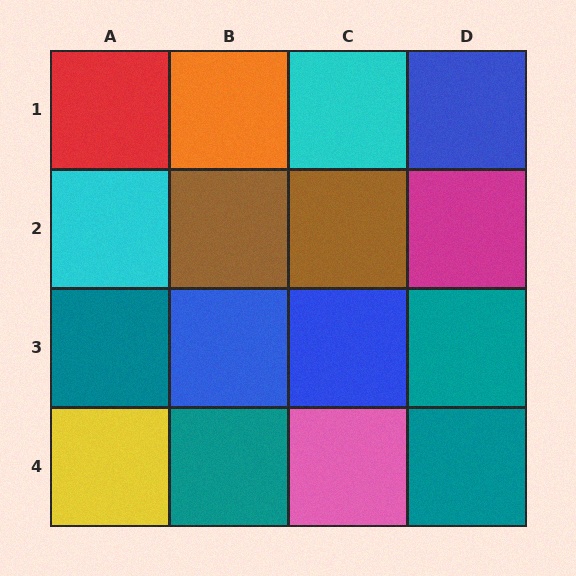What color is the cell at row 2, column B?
Brown.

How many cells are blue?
3 cells are blue.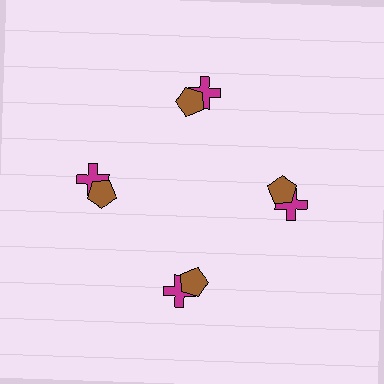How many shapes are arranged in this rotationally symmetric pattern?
There are 8 shapes, arranged in 4 groups of 2.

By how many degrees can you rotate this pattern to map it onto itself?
The pattern maps onto itself every 90 degrees of rotation.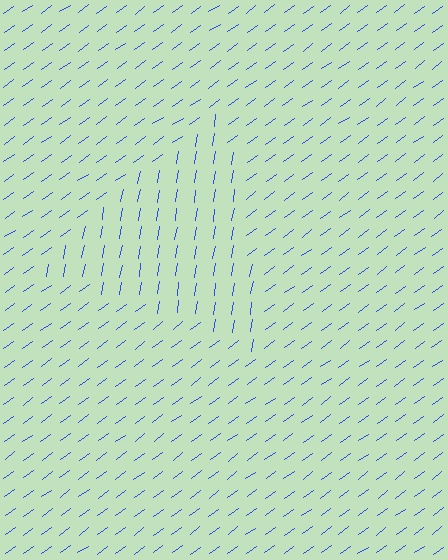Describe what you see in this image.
The image is filled with small blue line segments. A triangle region in the image has lines oriented differently from the surrounding lines, creating a visible texture boundary.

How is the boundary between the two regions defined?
The boundary is defined purely by a change in line orientation (approximately 45 degrees difference). All lines are the same color and thickness.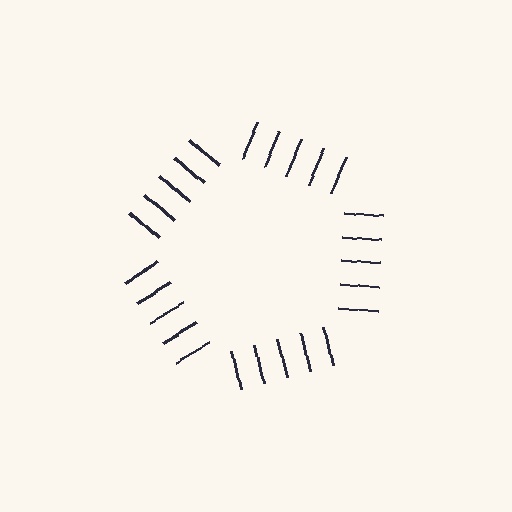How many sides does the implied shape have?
5 sides — the line-ends trace a pentagon.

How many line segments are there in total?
25 — 5 along each of the 5 edges.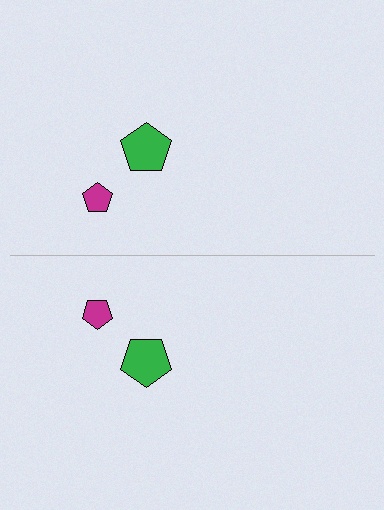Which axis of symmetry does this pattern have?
The pattern has a horizontal axis of symmetry running through the center of the image.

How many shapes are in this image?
There are 4 shapes in this image.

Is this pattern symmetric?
Yes, this pattern has bilateral (reflection) symmetry.